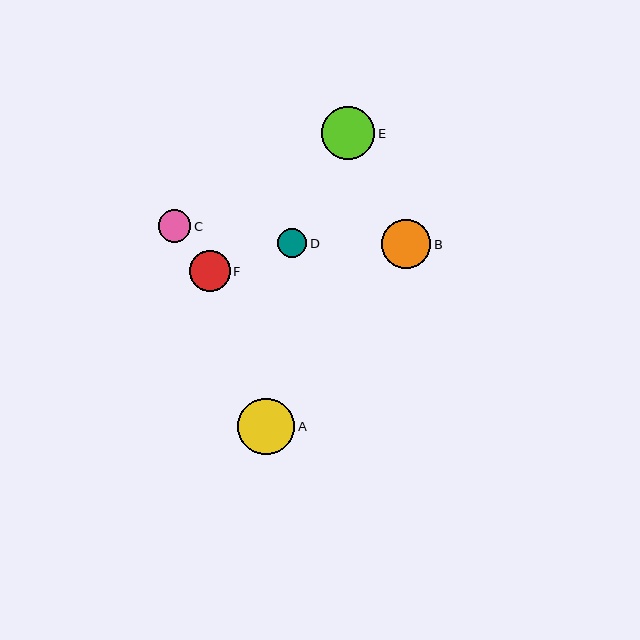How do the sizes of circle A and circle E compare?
Circle A and circle E are approximately the same size.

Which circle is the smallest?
Circle D is the smallest with a size of approximately 29 pixels.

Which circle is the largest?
Circle A is the largest with a size of approximately 57 pixels.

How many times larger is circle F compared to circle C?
Circle F is approximately 1.3 times the size of circle C.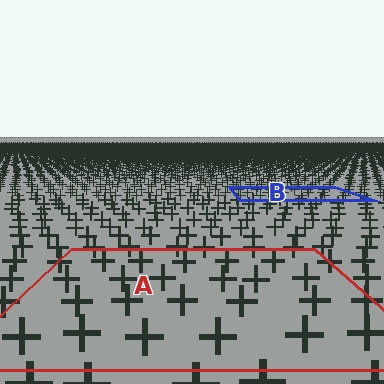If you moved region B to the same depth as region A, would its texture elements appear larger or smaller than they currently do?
They would appear larger. At a closer depth, the same texture elements are projected at a bigger on-screen size.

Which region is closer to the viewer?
Region A is closer. The texture elements there are larger and more spread out.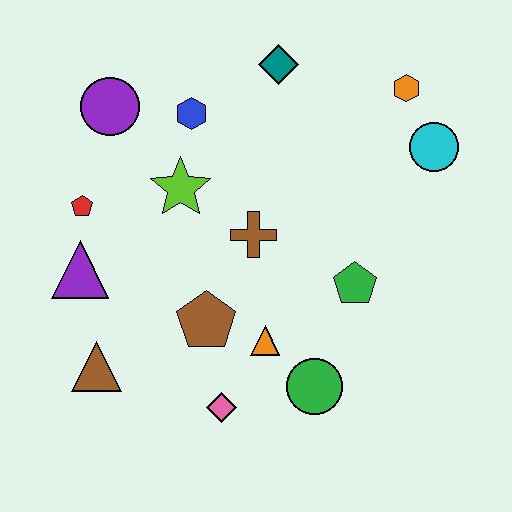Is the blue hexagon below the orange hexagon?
Yes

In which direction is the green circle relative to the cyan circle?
The green circle is below the cyan circle.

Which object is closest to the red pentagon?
The purple triangle is closest to the red pentagon.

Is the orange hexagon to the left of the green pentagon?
No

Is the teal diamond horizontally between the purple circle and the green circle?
Yes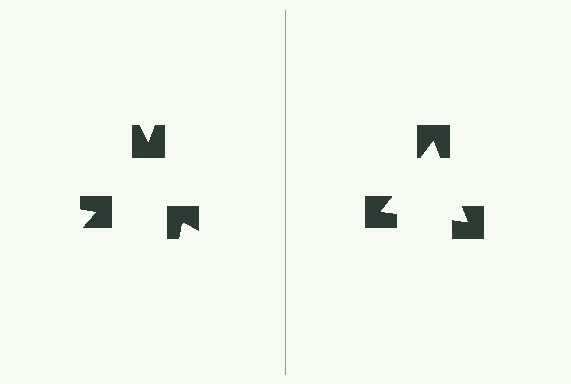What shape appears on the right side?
An illusory triangle.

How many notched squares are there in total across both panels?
6 — 3 on each side.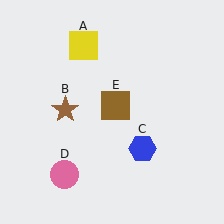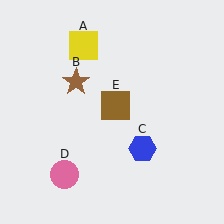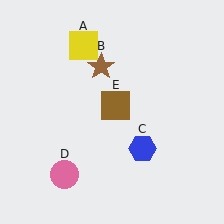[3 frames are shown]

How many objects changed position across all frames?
1 object changed position: brown star (object B).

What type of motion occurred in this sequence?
The brown star (object B) rotated clockwise around the center of the scene.